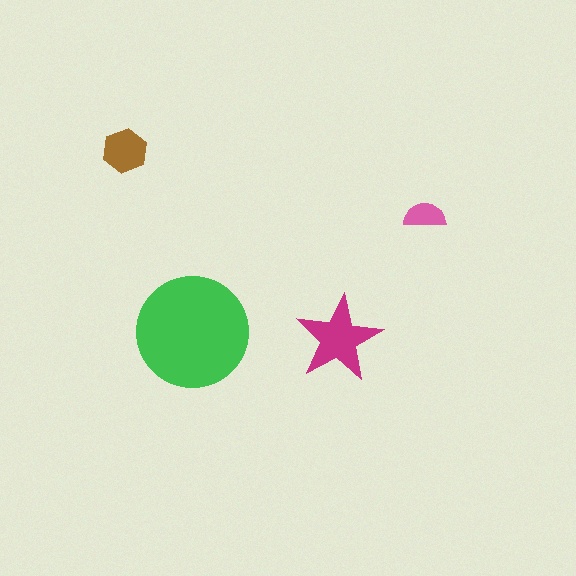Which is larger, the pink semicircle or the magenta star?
The magenta star.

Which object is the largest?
The green circle.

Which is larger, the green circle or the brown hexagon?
The green circle.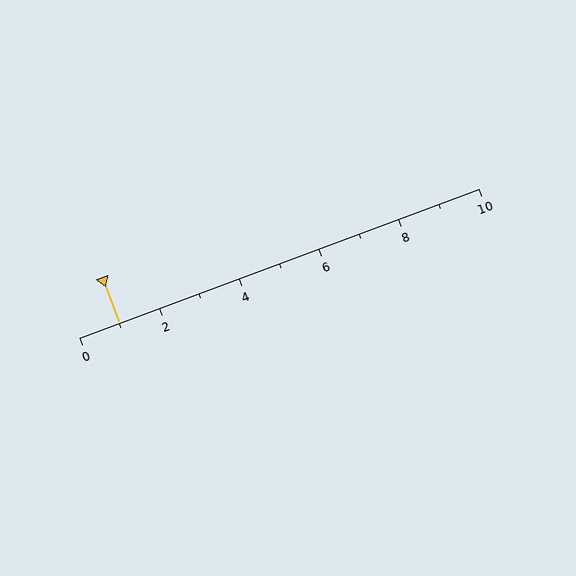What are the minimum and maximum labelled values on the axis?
The axis runs from 0 to 10.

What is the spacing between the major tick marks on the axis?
The major ticks are spaced 2 apart.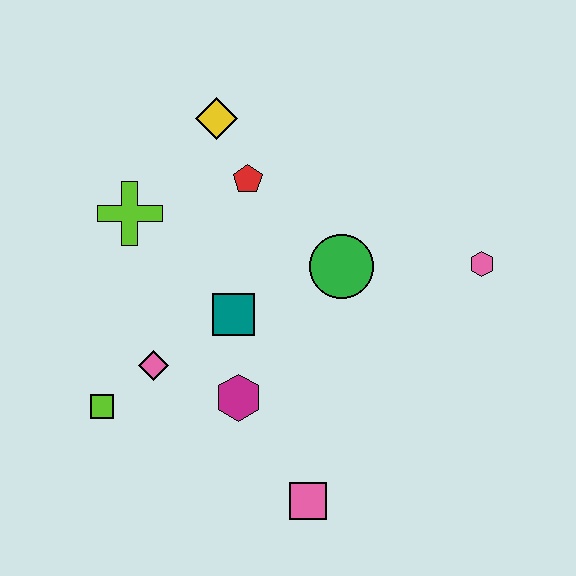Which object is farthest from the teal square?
The pink hexagon is farthest from the teal square.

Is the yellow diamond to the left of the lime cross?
No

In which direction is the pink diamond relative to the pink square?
The pink diamond is to the left of the pink square.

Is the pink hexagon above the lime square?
Yes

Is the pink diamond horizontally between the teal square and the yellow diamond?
No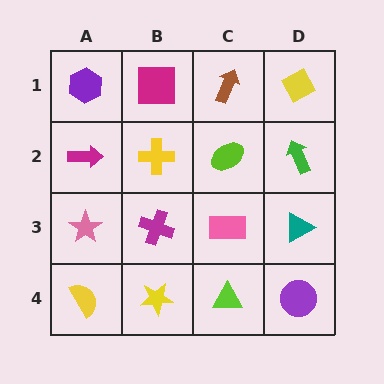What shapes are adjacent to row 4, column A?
A pink star (row 3, column A), a yellow star (row 4, column B).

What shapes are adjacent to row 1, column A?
A magenta arrow (row 2, column A), a magenta square (row 1, column B).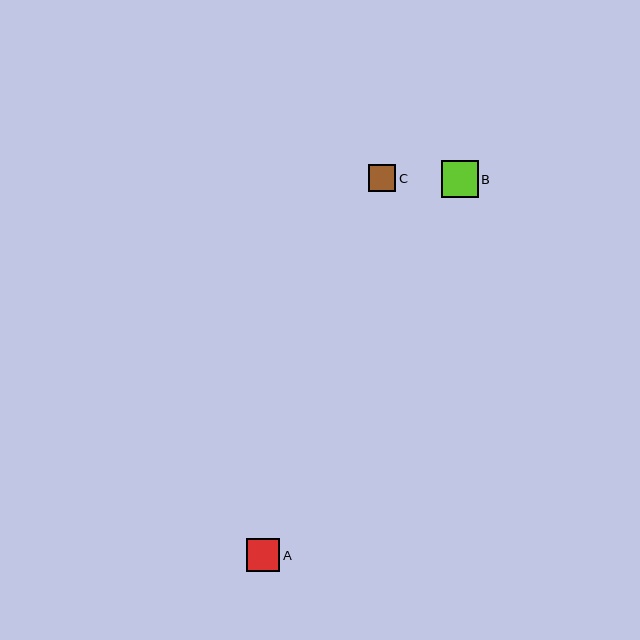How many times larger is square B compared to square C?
Square B is approximately 1.4 times the size of square C.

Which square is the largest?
Square B is the largest with a size of approximately 37 pixels.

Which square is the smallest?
Square C is the smallest with a size of approximately 27 pixels.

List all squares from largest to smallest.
From largest to smallest: B, A, C.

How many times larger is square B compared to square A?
Square B is approximately 1.1 times the size of square A.